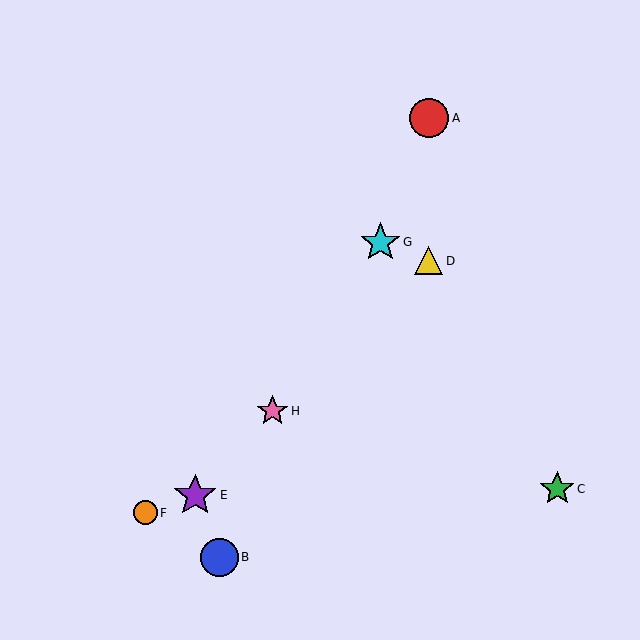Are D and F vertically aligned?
No, D is at x≈429 and F is at x≈146.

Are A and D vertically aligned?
Yes, both are at x≈429.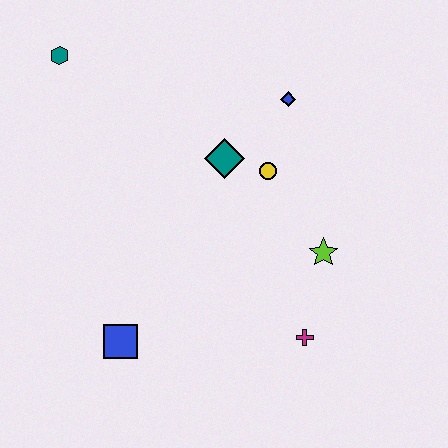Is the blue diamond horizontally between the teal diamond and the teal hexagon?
No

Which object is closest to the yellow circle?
The teal diamond is closest to the yellow circle.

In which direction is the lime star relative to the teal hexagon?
The lime star is to the right of the teal hexagon.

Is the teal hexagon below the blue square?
No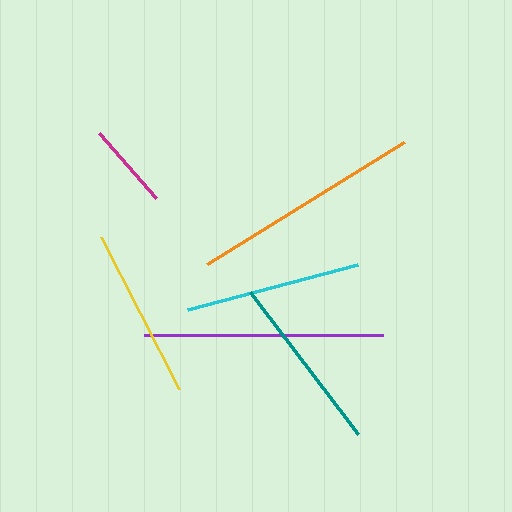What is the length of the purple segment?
The purple segment is approximately 239 pixels long.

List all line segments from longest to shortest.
From longest to shortest: purple, orange, teal, cyan, yellow, magenta.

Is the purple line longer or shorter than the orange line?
The purple line is longer than the orange line.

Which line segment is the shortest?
The magenta line is the shortest at approximately 87 pixels.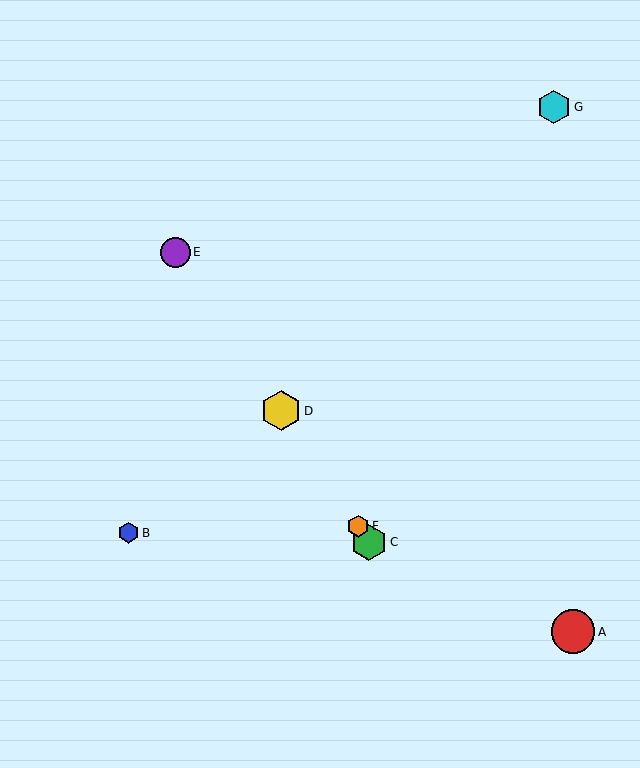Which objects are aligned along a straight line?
Objects C, D, E, F are aligned along a straight line.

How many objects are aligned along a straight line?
4 objects (C, D, E, F) are aligned along a straight line.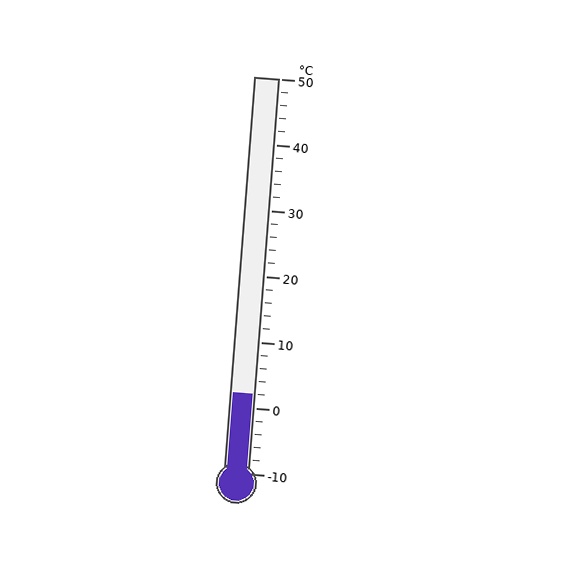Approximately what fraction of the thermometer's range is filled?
The thermometer is filled to approximately 20% of its range.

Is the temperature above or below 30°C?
The temperature is below 30°C.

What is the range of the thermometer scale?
The thermometer scale ranges from -10°C to 50°C.